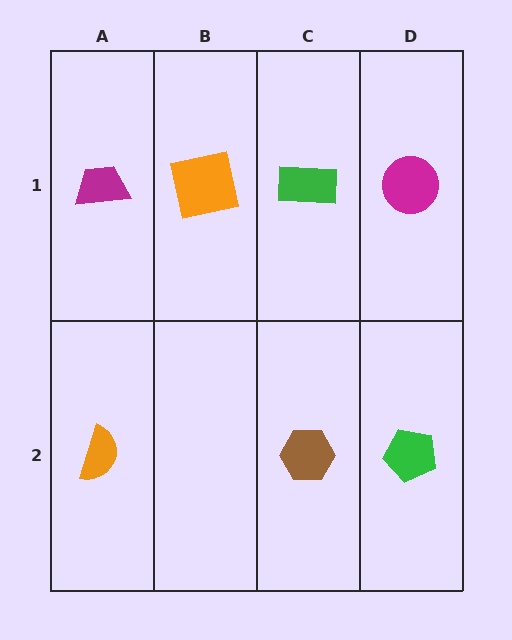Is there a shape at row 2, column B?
No, that cell is empty.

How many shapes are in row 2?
3 shapes.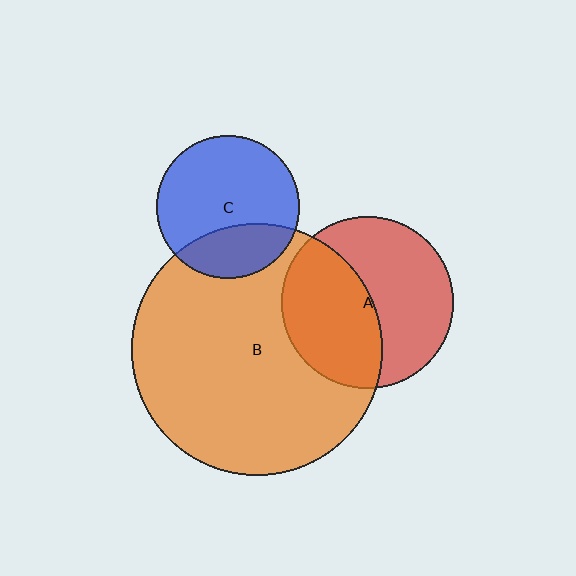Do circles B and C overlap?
Yes.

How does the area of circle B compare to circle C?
Approximately 3.1 times.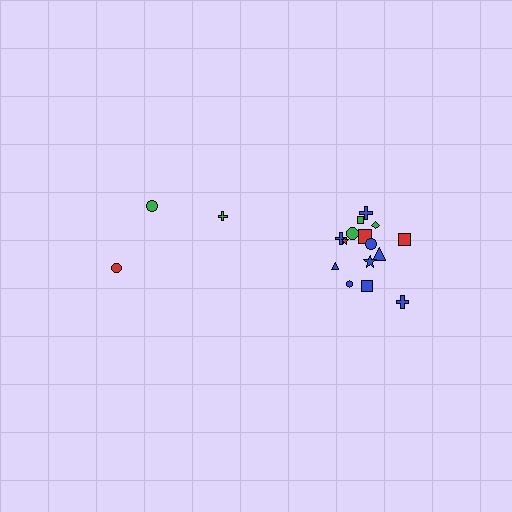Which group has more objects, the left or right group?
The right group.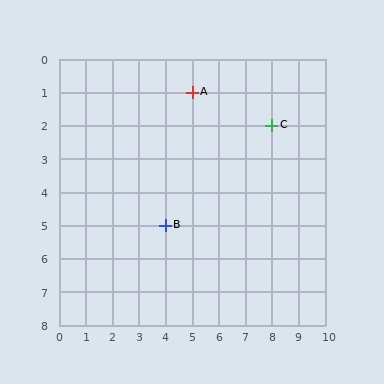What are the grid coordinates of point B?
Point B is at grid coordinates (4, 5).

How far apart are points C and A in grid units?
Points C and A are 3 columns and 1 row apart (about 3.2 grid units diagonally).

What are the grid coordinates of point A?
Point A is at grid coordinates (5, 1).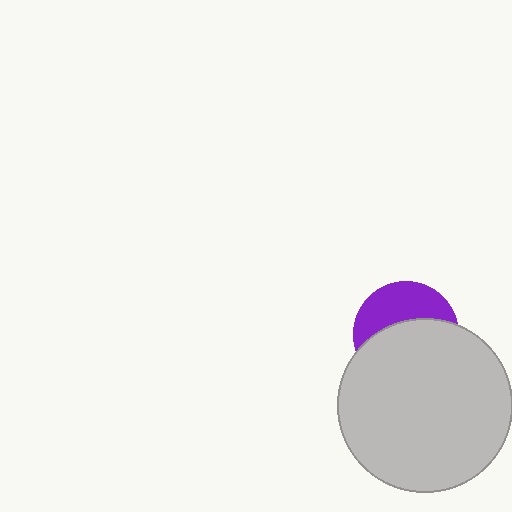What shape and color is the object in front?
The object in front is a light gray circle.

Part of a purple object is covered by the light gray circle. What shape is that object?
It is a circle.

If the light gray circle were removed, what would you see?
You would see the complete purple circle.